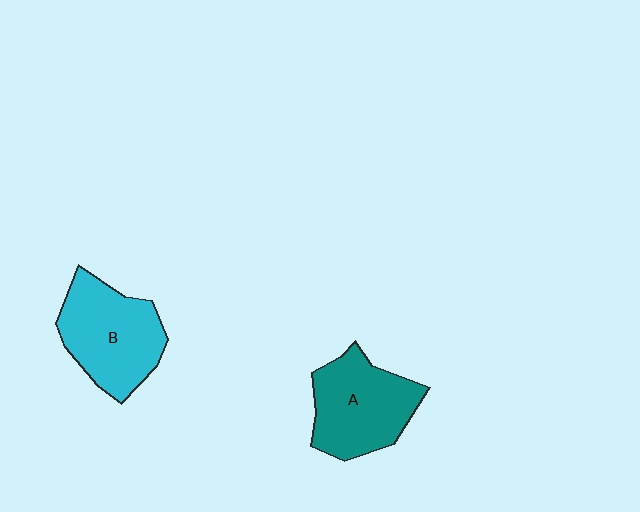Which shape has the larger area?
Shape B (cyan).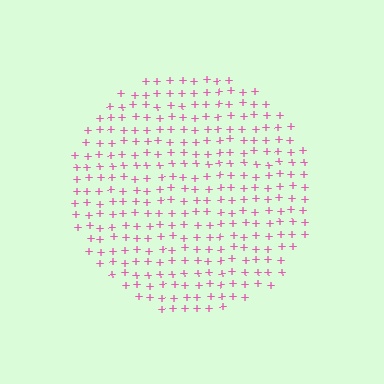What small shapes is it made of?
It is made of small plus signs.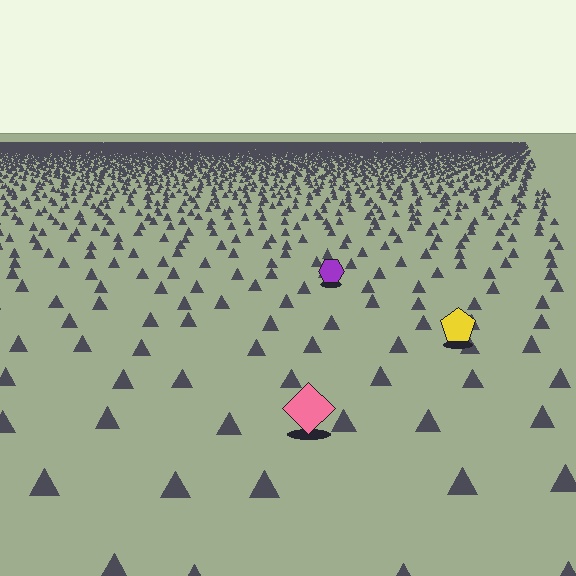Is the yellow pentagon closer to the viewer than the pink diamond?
No. The pink diamond is closer — you can tell from the texture gradient: the ground texture is coarser near it.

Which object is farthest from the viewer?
The purple hexagon is farthest from the viewer. It appears smaller and the ground texture around it is denser.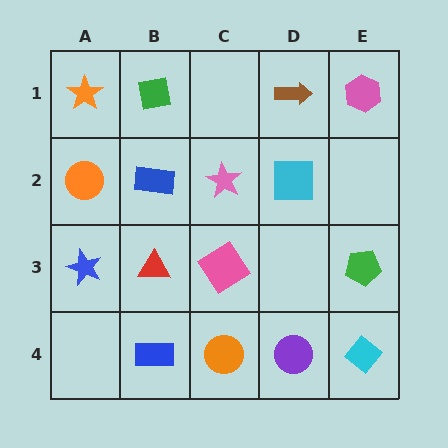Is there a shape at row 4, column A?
No, that cell is empty.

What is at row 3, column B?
A red triangle.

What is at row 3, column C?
A pink diamond.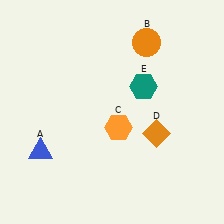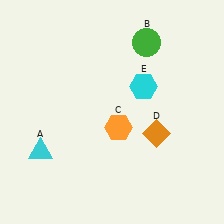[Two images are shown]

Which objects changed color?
A changed from blue to cyan. B changed from orange to green. E changed from teal to cyan.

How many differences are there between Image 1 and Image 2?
There are 3 differences between the two images.